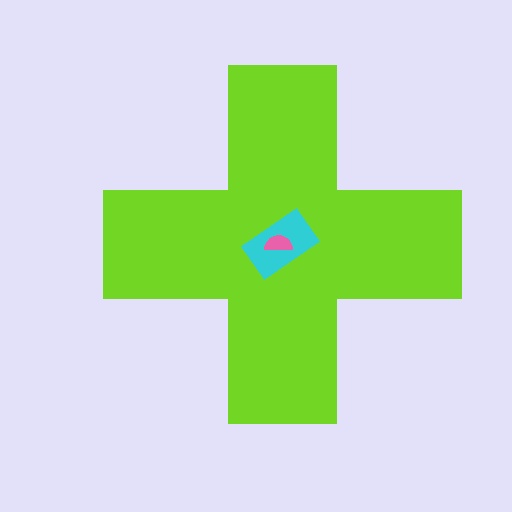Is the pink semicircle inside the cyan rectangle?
Yes.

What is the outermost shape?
The lime cross.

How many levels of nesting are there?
3.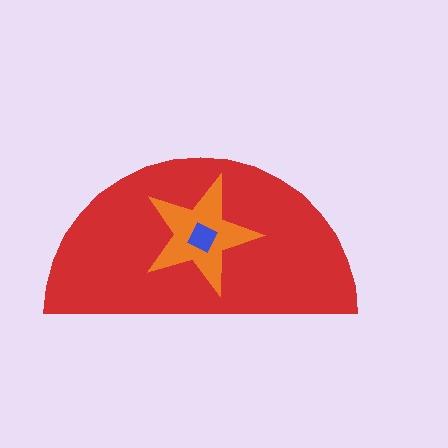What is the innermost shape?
The blue diamond.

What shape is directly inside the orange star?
The blue diamond.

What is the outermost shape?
The red semicircle.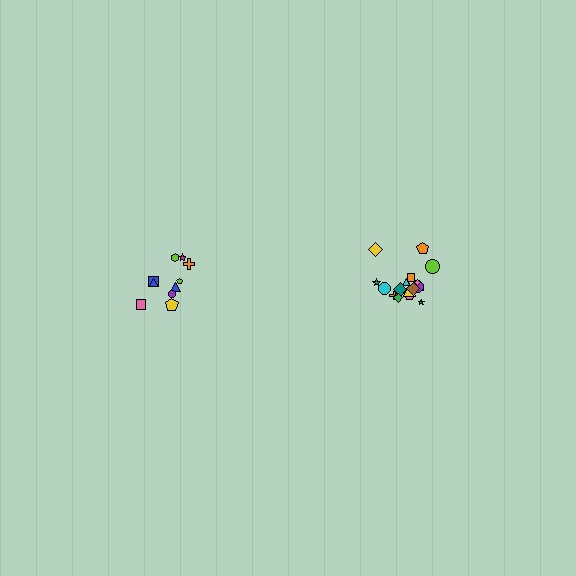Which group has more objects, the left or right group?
The right group.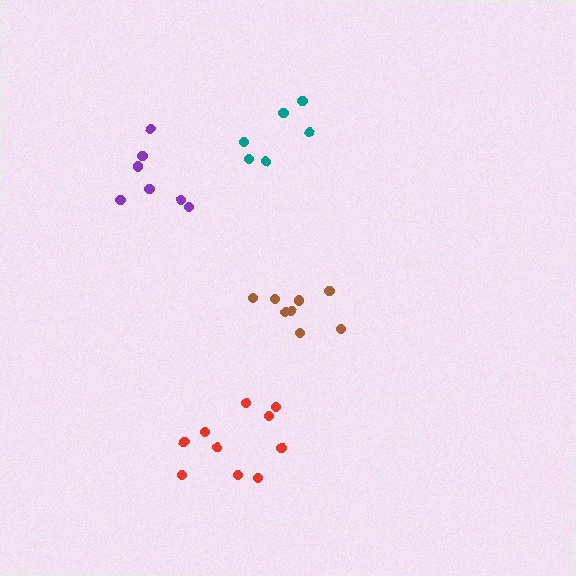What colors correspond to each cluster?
The clusters are colored: red, teal, brown, purple.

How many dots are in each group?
Group 1: 10 dots, Group 2: 6 dots, Group 3: 8 dots, Group 4: 7 dots (31 total).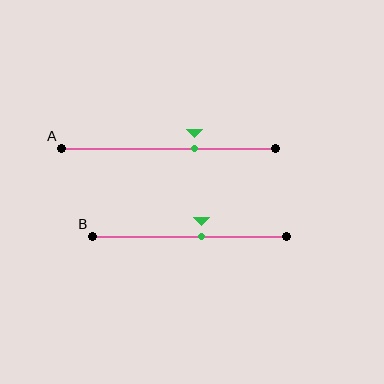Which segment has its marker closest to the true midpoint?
Segment B has its marker closest to the true midpoint.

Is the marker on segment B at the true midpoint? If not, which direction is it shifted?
No, the marker on segment B is shifted to the right by about 6% of the segment length.